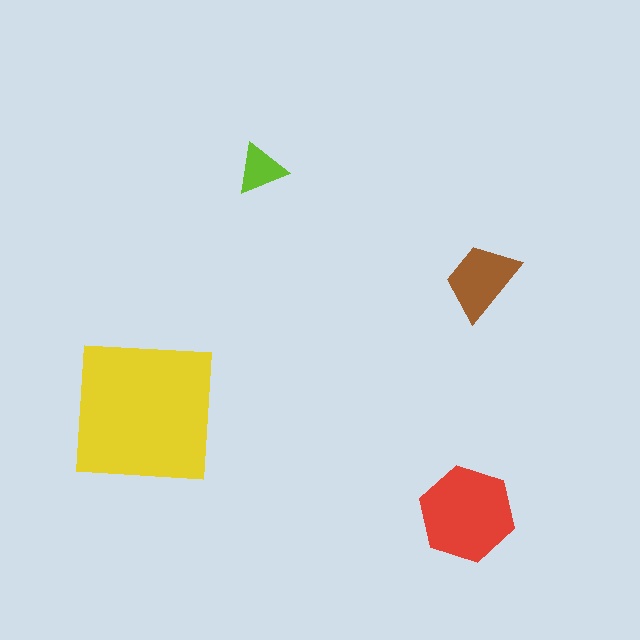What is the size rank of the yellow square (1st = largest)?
1st.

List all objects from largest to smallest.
The yellow square, the red hexagon, the brown trapezoid, the lime triangle.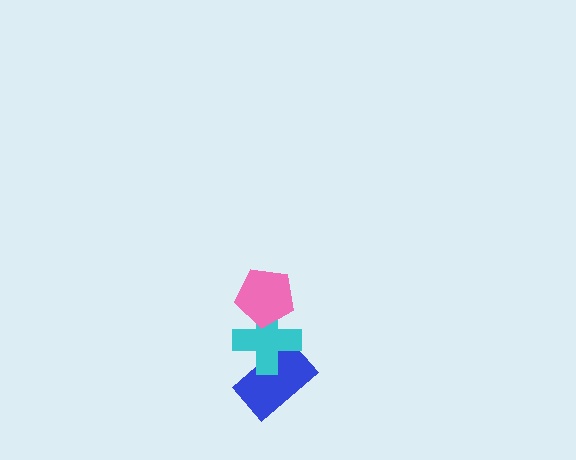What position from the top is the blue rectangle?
The blue rectangle is 3rd from the top.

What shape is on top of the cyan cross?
The pink pentagon is on top of the cyan cross.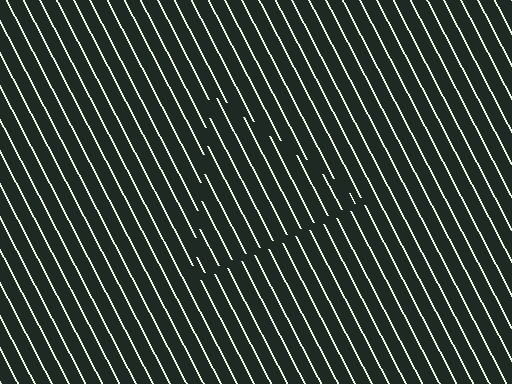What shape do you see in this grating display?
An illusory triangle. The interior of the shape contains the same grating, shifted by half a period — the contour is defined by the phase discontinuity where line-ends from the inner and outer gratings abut.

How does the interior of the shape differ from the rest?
The interior of the shape contains the same grating, shifted by half a period — the contour is defined by the phase discontinuity where line-ends from the inner and outer gratings abut.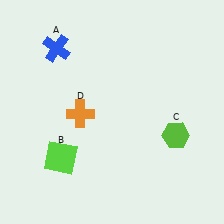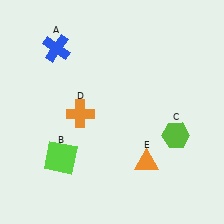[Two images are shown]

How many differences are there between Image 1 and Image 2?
There is 1 difference between the two images.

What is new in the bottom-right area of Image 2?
An orange triangle (E) was added in the bottom-right area of Image 2.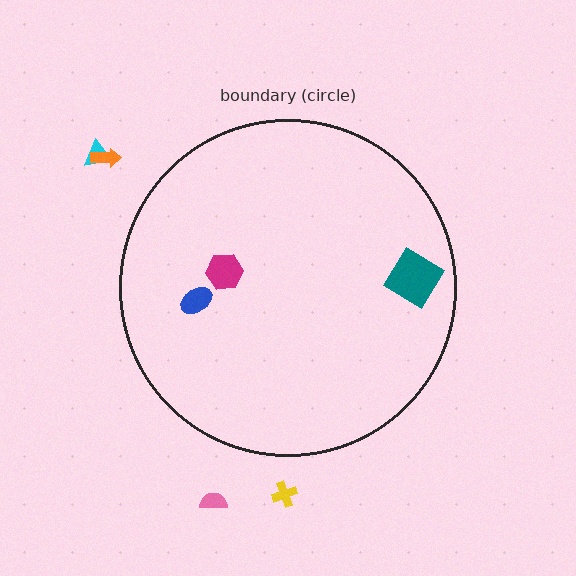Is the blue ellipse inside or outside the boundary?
Inside.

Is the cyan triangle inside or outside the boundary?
Outside.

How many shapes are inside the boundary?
3 inside, 4 outside.